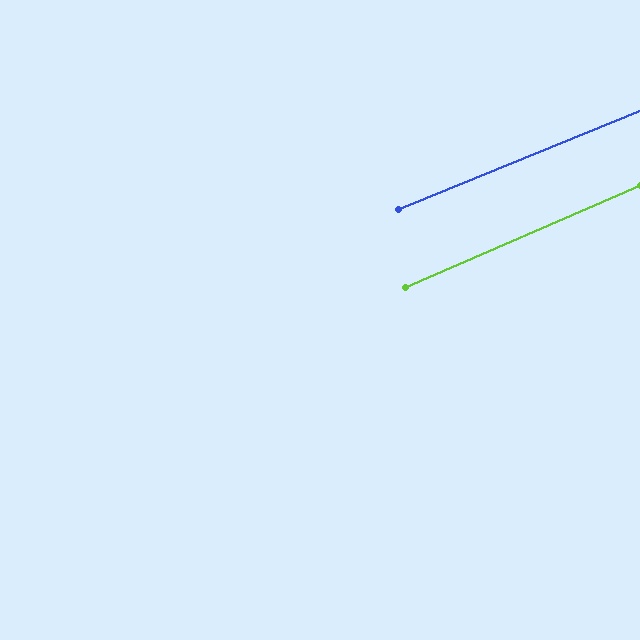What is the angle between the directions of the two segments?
Approximately 1 degree.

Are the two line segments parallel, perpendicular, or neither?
Parallel — their directions differ by only 1.3°.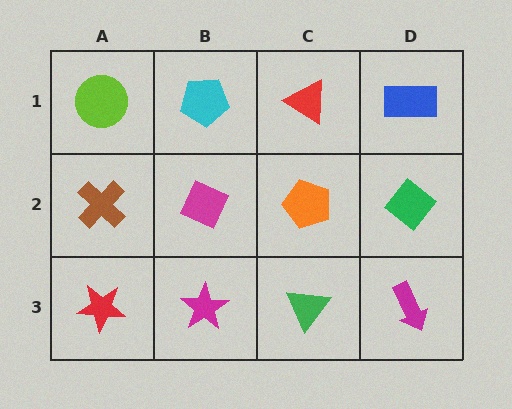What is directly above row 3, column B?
A magenta diamond.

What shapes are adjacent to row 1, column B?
A magenta diamond (row 2, column B), a lime circle (row 1, column A), a red triangle (row 1, column C).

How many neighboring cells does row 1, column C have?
3.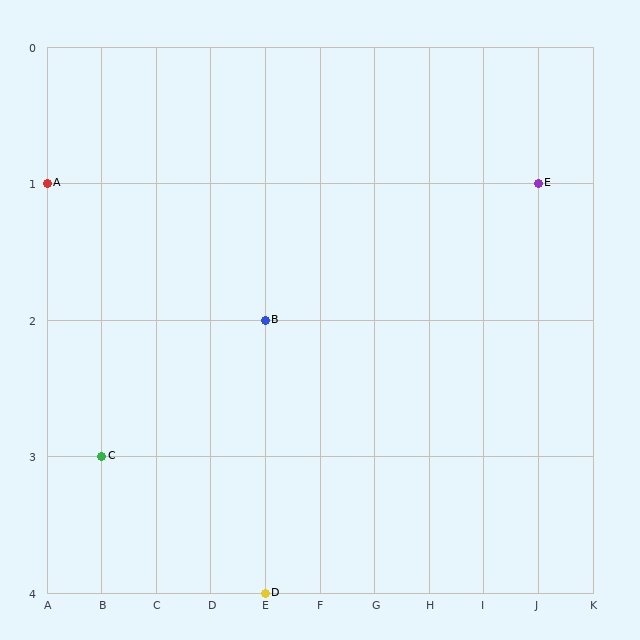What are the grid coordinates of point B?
Point B is at grid coordinates (E, 2).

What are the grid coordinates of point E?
Point E is at grid coordinates (J, 1).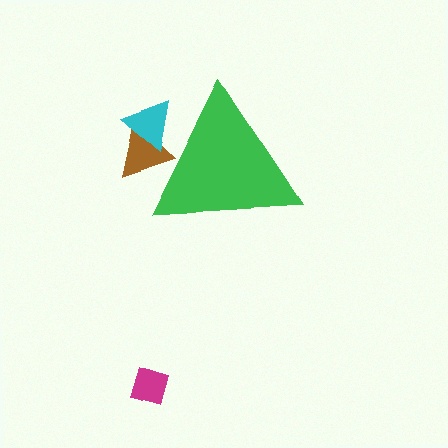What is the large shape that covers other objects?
A green triangle.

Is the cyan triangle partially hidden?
Yes, the cyan triangle is partially hidden behind the green triangle.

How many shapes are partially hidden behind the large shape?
2 shapes are partially hidden.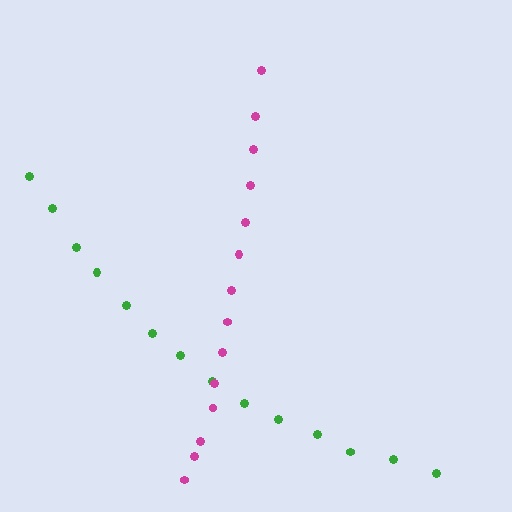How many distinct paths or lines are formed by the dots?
There are 2 distinct paths.